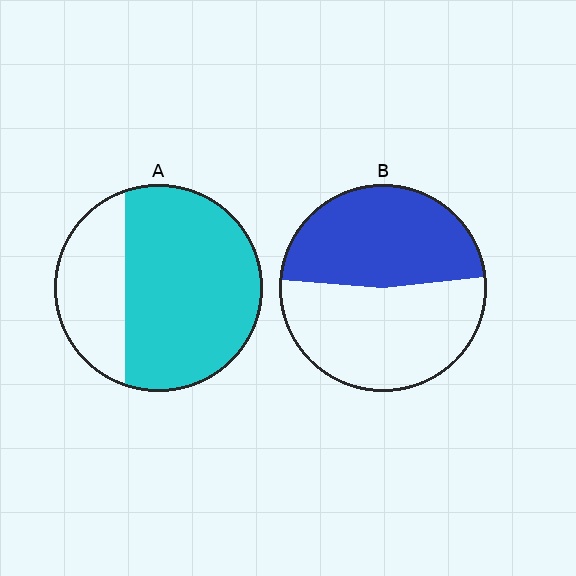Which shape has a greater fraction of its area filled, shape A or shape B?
Shape A.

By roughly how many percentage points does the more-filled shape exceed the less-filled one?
By roughly 25 percentage points (A over B).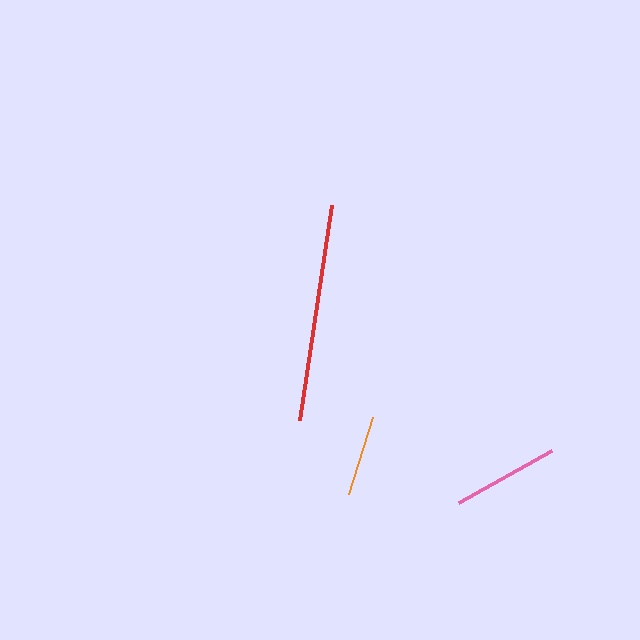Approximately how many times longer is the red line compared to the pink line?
The red line is approximately 2.0 times the length of the pink line.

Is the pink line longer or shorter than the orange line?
The pink line is longer than the orange line.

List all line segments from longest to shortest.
From longest to shortest: red, pink, orange.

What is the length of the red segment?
The red segment is approximately 217 pixels long.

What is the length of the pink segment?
The pink segment is approximately 107 pixels long.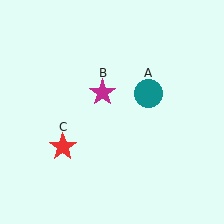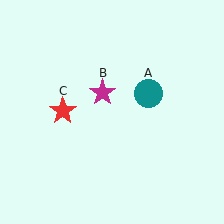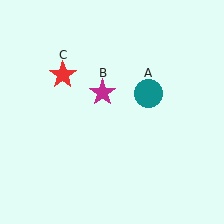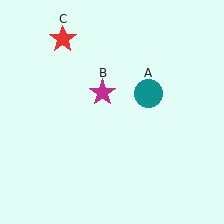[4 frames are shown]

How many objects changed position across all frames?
1 object changed position: red star (object C).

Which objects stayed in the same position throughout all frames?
Teal circle (object A) and magenta star (object B) remained stationary.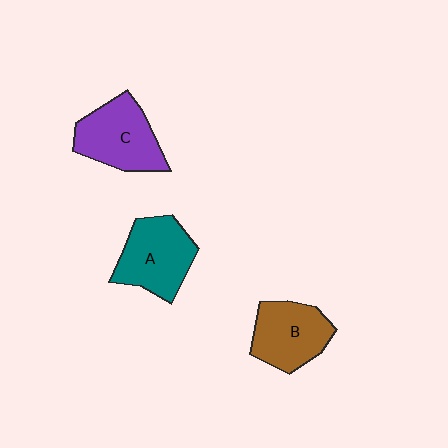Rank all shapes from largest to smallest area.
From largest to smallest: A (teal), C (purple), B (brown).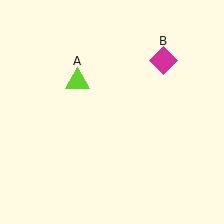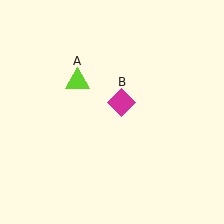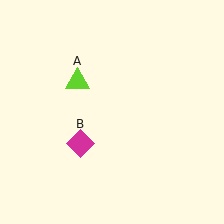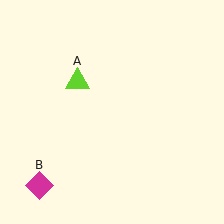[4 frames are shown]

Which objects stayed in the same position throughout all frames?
Lime triangle (object A) remained stationary.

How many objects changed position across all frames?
1 object changed position: magenta diamond (object B).